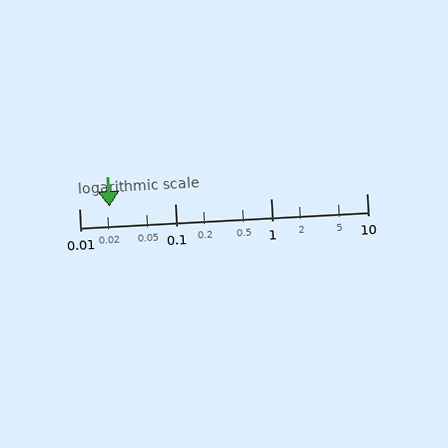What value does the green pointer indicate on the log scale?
The pointer indicates approximately 0.021.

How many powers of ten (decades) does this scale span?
The scale spans 3 decades, from 0.01 to 10.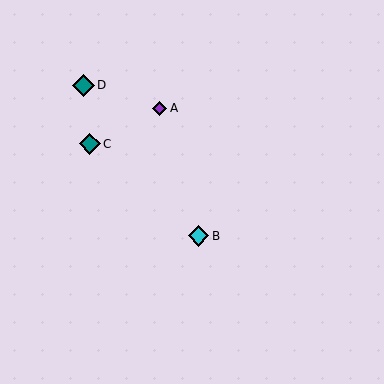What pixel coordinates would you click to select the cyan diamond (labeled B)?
Click at (199, 236) to select the cyan diamond B.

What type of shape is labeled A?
Shape A is a purple diamond.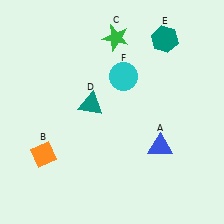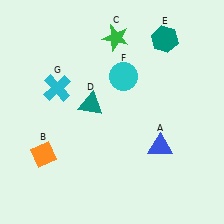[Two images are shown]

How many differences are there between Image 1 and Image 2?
There is 1 difference between the two images.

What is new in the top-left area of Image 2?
A cyan cross (G) was added in the top-left area of Image 2.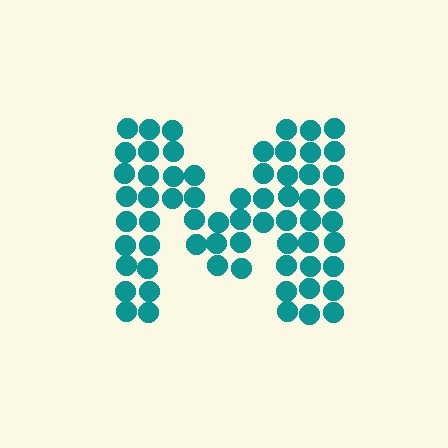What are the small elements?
The small elements are circles.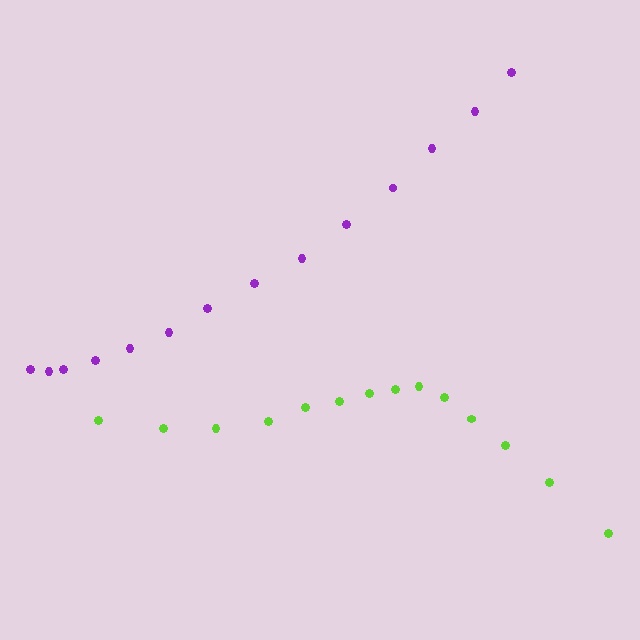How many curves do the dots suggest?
There are 2 distinct paths.